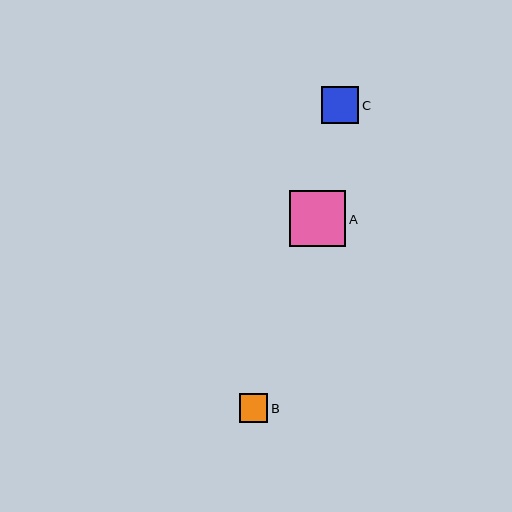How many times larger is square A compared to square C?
Square A is approximately 1.5 times the size of square C.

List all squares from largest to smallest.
From largest to smallest: A, C, B.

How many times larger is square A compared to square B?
Square A is approximately 2.0 times the size of square B.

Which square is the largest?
Square A is the largest with a size of approximately 56 pixels.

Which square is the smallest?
Square B is the smallest with a size of approximately 28 pixels.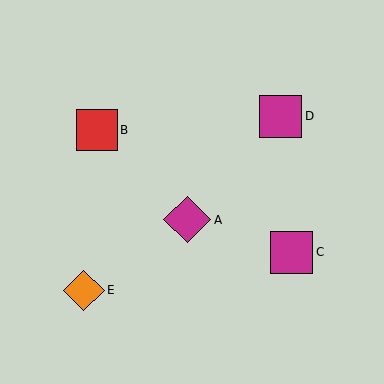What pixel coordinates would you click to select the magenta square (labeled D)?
Click at (281, 116) to select the magenta square D.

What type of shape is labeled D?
Shape D is a magenta square.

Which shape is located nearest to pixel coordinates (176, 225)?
The magenta diamond (labeled A) at (187, 220) is nearest to that location.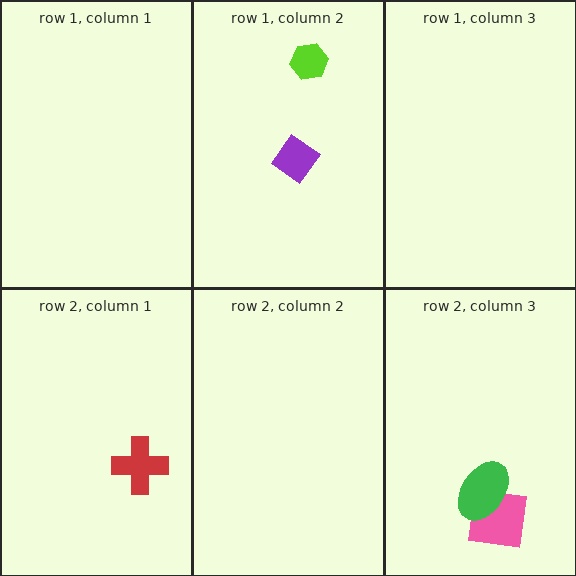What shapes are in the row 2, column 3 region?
The pink square, the green ellipse.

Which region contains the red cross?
The row 2, column 1 region.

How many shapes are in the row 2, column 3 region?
2.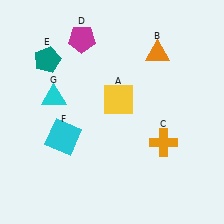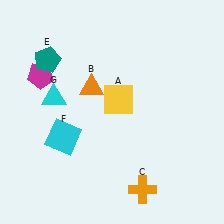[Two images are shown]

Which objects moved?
The objects that moved are: the orange triangle (B), the orange cross (C), the magenta pentagon (D).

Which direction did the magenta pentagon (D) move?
The magenta pentagon (D) moved left.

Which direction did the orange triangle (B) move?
The orange triangle (B) moved left.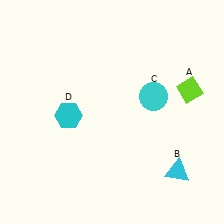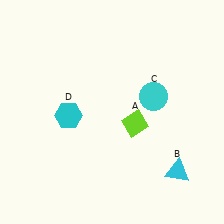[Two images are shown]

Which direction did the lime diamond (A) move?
The lime diamond (A) moved left.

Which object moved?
The lime diamond (A) moved left.